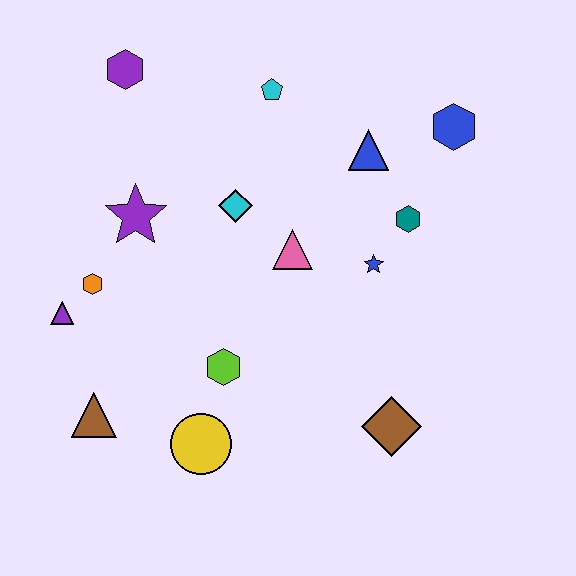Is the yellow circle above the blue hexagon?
No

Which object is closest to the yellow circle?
The lime hexagon is closest to the yellow circle.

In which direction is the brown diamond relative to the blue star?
The brown diamond is below the blue star.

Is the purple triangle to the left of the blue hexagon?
Yes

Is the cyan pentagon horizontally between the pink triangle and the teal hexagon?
No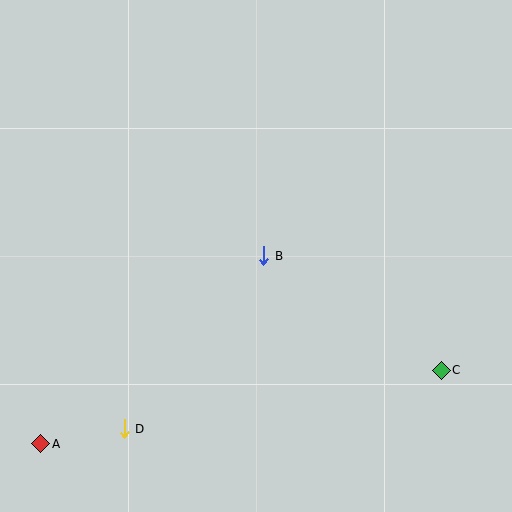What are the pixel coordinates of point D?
Point D is at (124, 429).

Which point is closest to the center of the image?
Point B at (264, 256) is closest to the center.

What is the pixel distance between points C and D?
The distance between C and D is 322 pixels.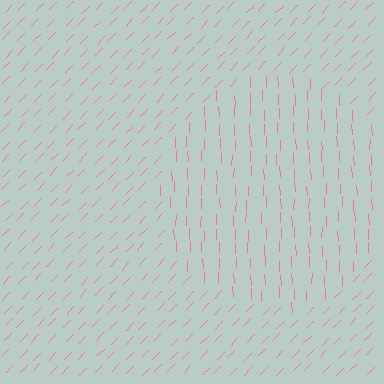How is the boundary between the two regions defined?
The boundary is defined purely by a change in line orientation (approximately 45 degrees difference). All lines are the same color and thickness.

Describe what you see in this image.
The image is filled with small pink line segments. A circle region in the image has lines oriented differently from the surrounding lines, creating a visible texture boundary.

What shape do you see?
I see a circle.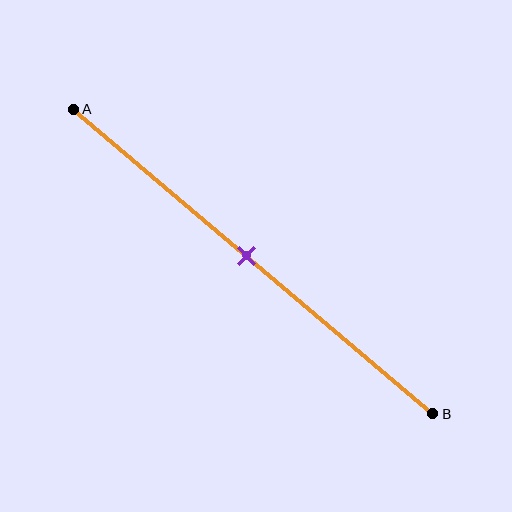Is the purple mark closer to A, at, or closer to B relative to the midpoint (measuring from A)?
The purple mark is approximately at the midpoint of segment AB.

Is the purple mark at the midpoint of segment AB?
Yes, the mark is approximately at the midpoint.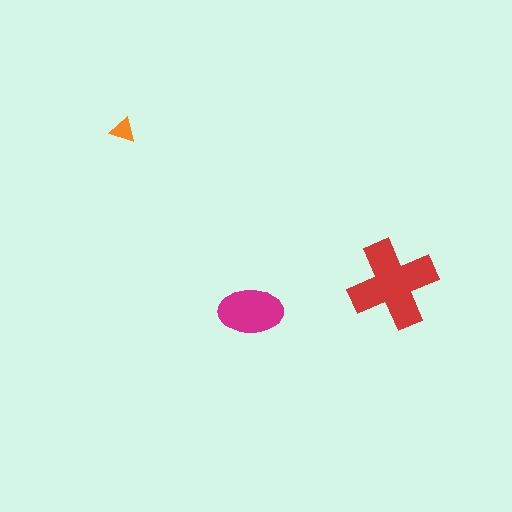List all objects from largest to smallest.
The red cross, the magenta ellipse, the orange triangle.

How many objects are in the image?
There are 3 objects in the image.